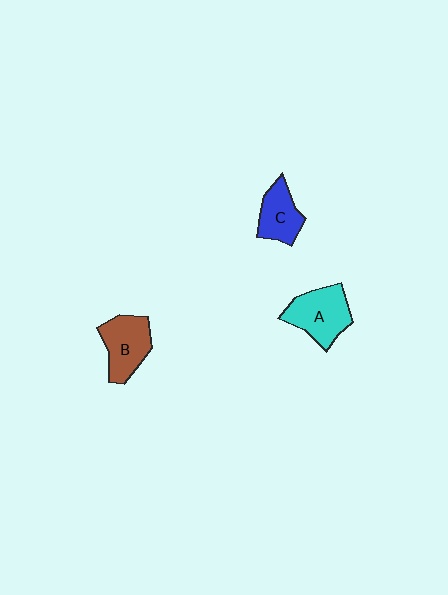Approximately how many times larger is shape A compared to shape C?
Approximately 1.4 times.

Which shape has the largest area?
Shape A (cyan).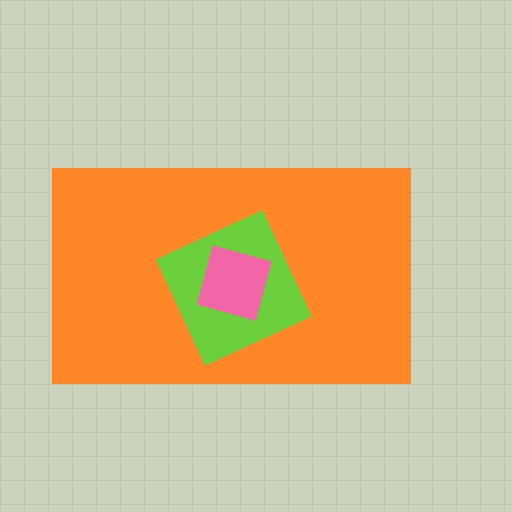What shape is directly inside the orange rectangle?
The lime square.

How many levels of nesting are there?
3.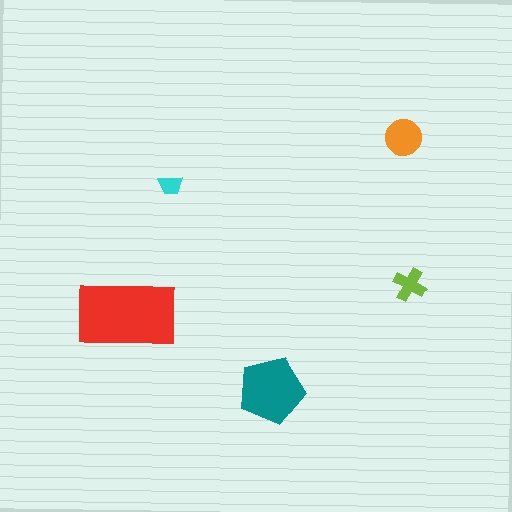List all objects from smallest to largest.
The cyan trapezoid, the lime cross, the orange circle, the teal pentagon, the red rectangle.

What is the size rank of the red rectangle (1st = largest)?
1st.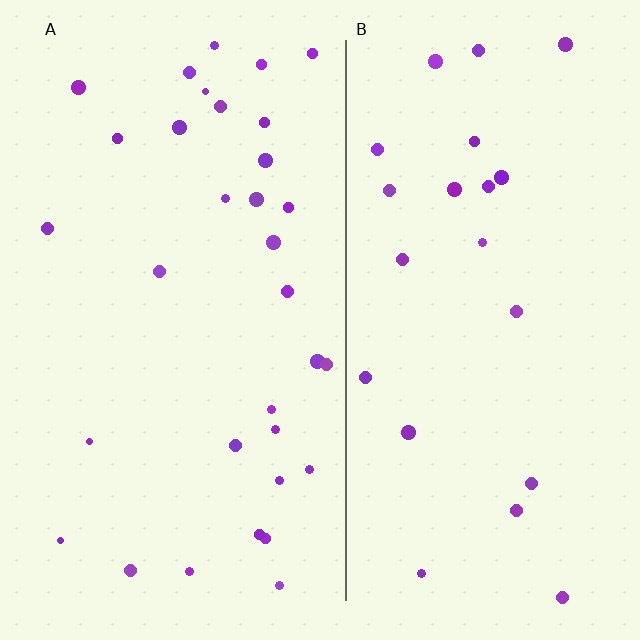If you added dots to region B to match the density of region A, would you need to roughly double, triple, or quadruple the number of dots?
Approximately double.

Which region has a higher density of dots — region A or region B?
A (the left).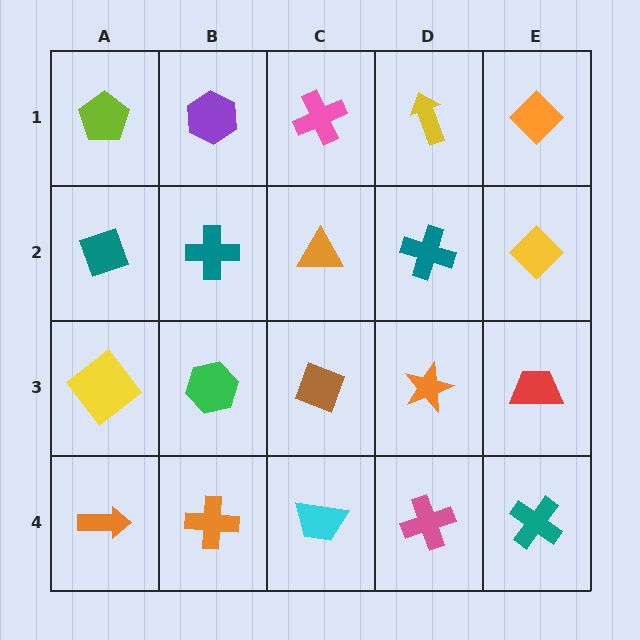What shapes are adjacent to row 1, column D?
A teal cross (row 2, column D), a pink cross (row 1, column C), an orange diamond (row 1, column E).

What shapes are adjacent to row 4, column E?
A red trapezoid (row 3, column E), a pink cross (row 4, column D).